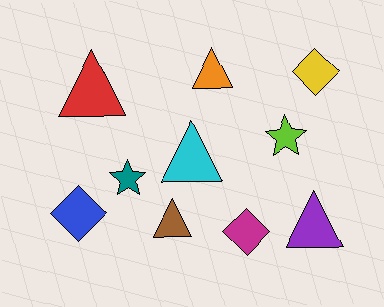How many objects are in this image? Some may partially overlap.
There are 10 objects.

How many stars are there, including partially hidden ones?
There are 2 stars.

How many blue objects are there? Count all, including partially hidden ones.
There is 1 blue object.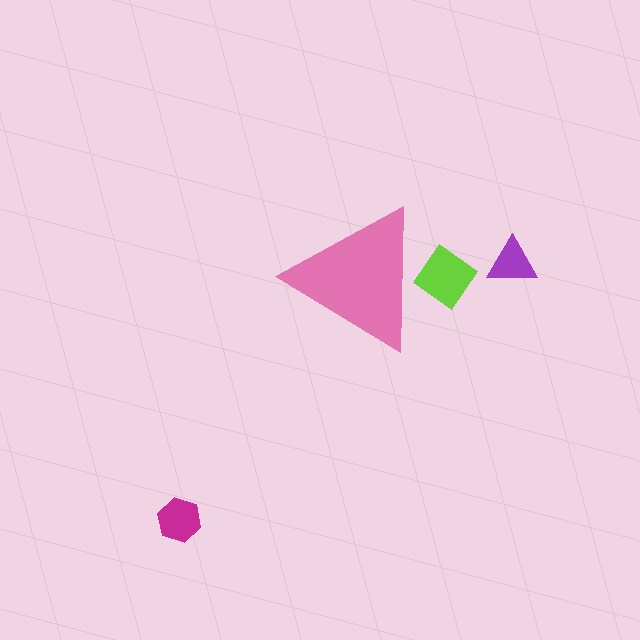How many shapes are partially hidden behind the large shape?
1 shape is partially hidden.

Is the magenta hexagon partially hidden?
No, the magenta hexagon is fully visible.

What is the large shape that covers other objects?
A pink triangle.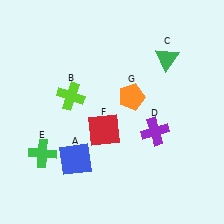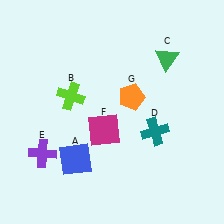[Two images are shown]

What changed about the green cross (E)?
In Image 1, E is green. In Image 2, it changed to purple.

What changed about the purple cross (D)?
In Image 1, D is purple. In Image 2, it changed to teal.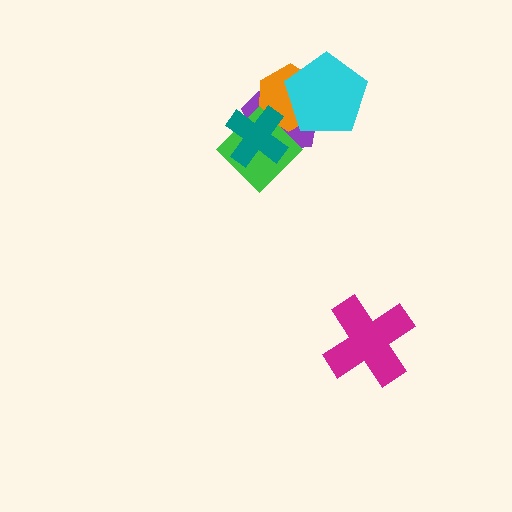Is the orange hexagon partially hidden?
Yes, it is partially covered by another shape.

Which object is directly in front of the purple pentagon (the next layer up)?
The orange hexagon is directly in front of the purple pentagon.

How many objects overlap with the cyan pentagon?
2 objects overlap with the cyan pentagon.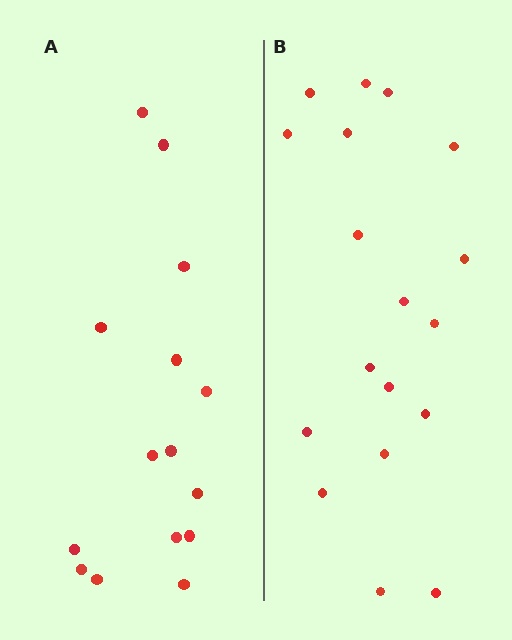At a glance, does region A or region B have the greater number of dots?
Region B (the right region) has more dots.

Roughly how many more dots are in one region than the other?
Region B has just a few more — roughly 2 or 3 more dots than region A.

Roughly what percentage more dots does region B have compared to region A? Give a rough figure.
About 20% more.